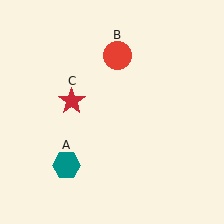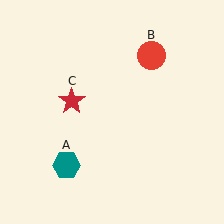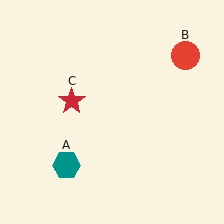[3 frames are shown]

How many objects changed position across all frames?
1 object changed position: red circle (object B).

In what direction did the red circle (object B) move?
The red circle (object B) moved right.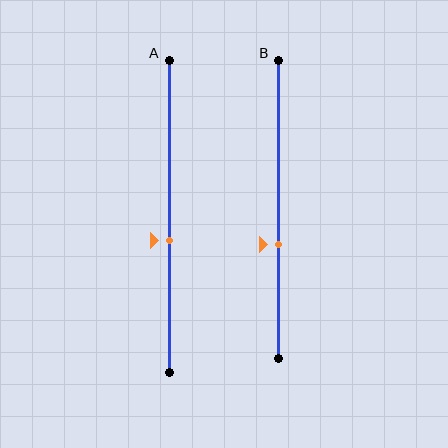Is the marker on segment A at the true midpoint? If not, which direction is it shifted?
No, the marker on segment A is shifted downward by about 8% of the segment length.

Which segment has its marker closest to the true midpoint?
Segment A has its marker closest to the true midpoint.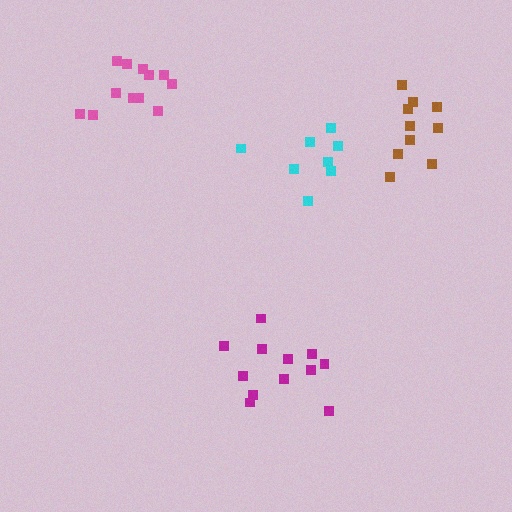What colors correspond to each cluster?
The clusters are colored: pink, cyan, magenta, brown.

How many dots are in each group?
Group 1: 12 dots, Group 2: 8 dots, Group 3: 12 dots, Group 4: 10 dots (42 total).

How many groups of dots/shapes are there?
There are 4 groups.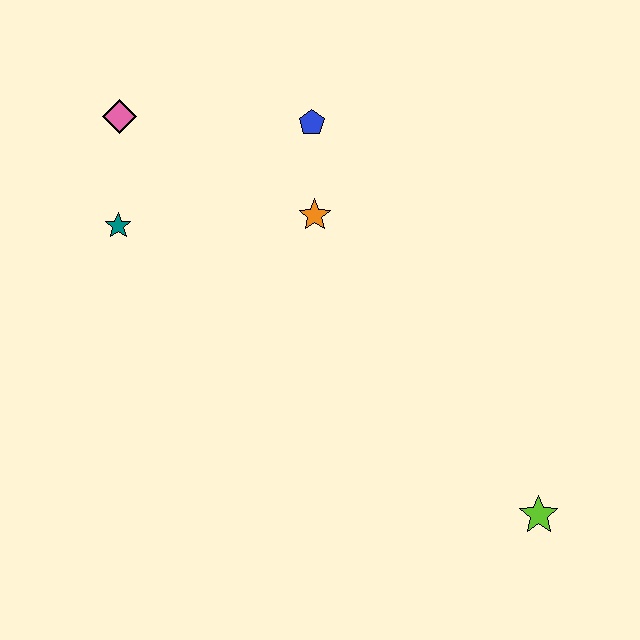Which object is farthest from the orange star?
The lime star is farthest from the orange star.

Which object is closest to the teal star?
The pink diamond is closest to the teal star.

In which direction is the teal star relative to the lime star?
The teal star is to the left of the lime star.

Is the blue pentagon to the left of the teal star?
No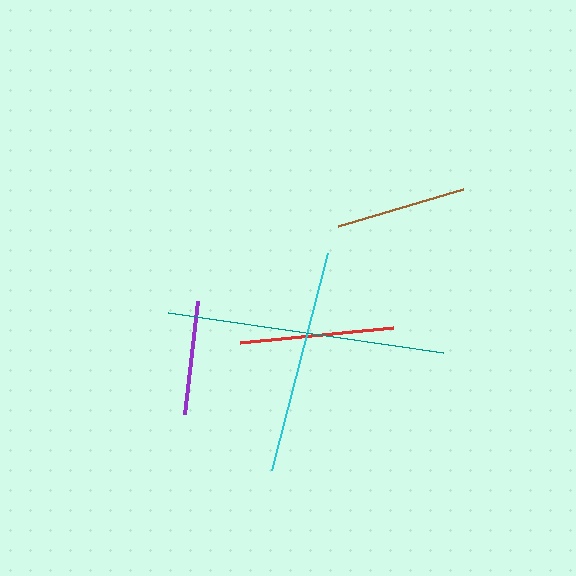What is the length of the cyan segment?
The cyan segment is approximately 224 pixels long.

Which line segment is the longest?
The teal line is the longest at approximately 279 pixels.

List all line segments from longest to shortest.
From longest to shortest: teal, cyan, red, brown, purple.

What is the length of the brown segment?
The brown segment is approximately 130 pixels long.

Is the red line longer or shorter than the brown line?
The red line is longer than the brown line.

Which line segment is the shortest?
The purple line is the shortest at approximately 114 pixels.